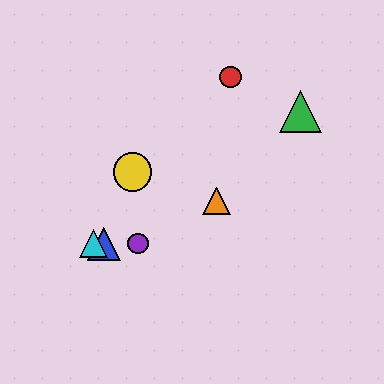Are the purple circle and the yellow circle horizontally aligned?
No, the purple circle is at y≈244 and the yellow circle is at y≈172.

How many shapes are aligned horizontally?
3 shapes (the blue triangle, the purple circle, the cyan triangle) are aligned horizontally.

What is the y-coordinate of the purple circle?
The purple circle is at y≈244.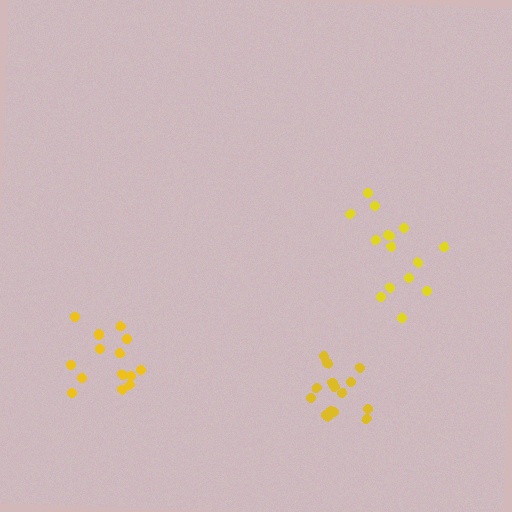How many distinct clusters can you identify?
There are 3 distinct clusters.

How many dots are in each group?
Group 1: 16 dots, Group 2: 15 dots, Group 3: 14 dots (45 total).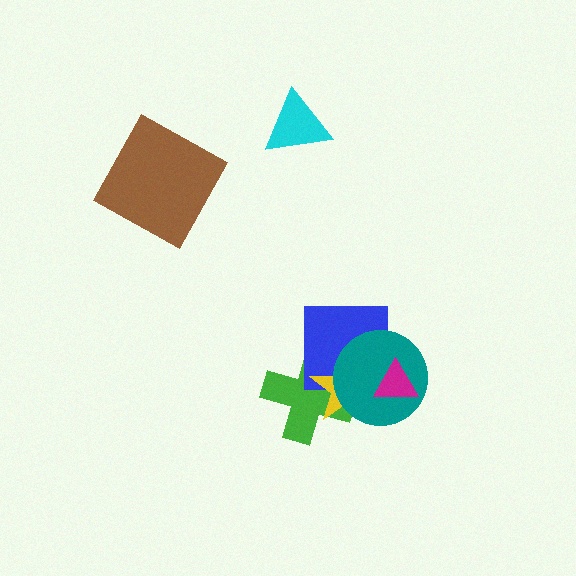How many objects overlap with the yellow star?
4 objects overlap with the yellow star.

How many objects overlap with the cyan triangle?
0 objects overlap with the cyan triangle.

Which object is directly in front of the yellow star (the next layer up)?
The teal circle is directly in front of the yellow star.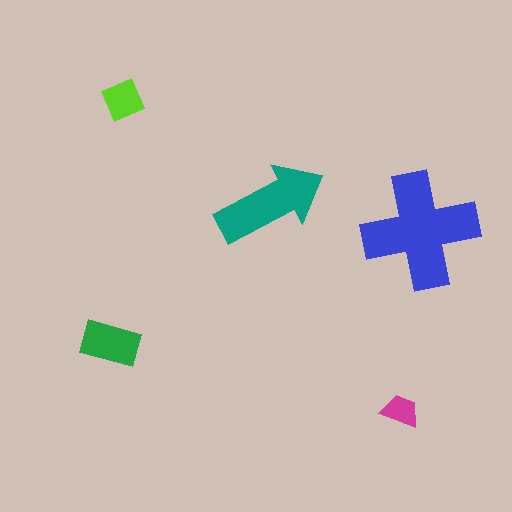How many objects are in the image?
There are 5 objects in the image.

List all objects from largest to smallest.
The blue cross, the teal arrow, the green rectangle, the lime square, the magenta trapezoid.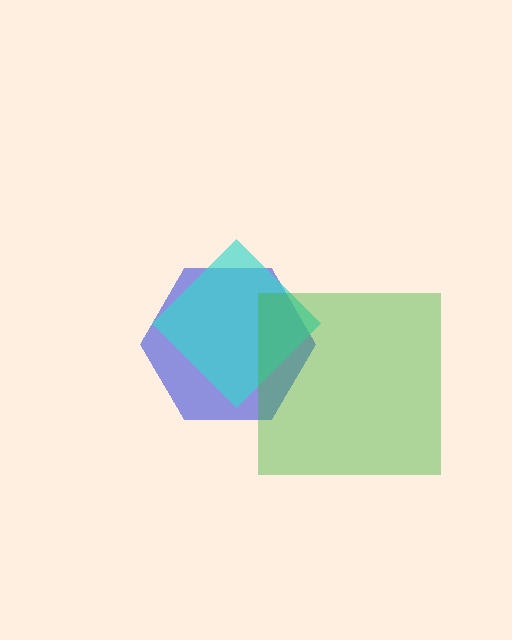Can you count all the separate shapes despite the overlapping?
Yes, there are 3 separate shapes.